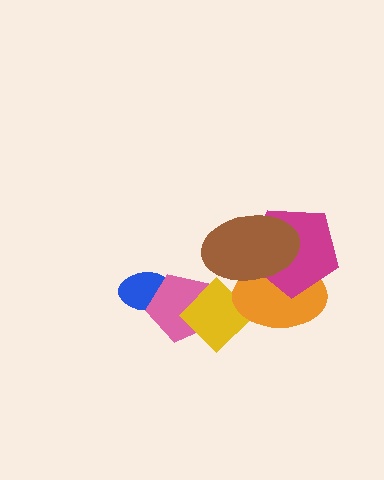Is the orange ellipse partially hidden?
Yes, it is partially covered by another shape.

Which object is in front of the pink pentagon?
The yellow diamond is in front of the pink pentagon.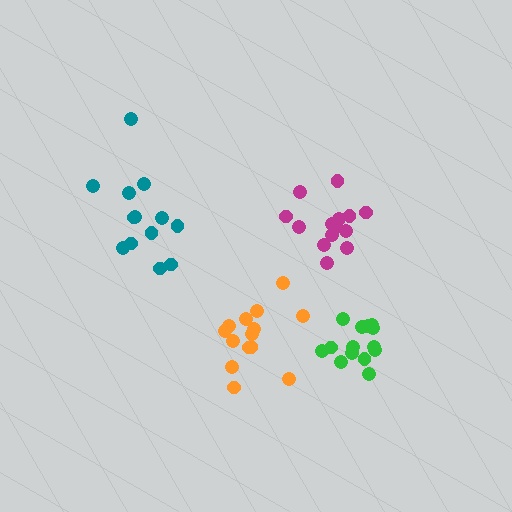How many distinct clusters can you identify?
There are 4 distinct clusters.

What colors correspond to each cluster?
The clusters are colored: magenta, green, orange, teal.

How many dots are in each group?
Group 1: 14 dots, Group 2: 14 dots, Group 3: 14 dots, Group 4: 13 dots (55 total).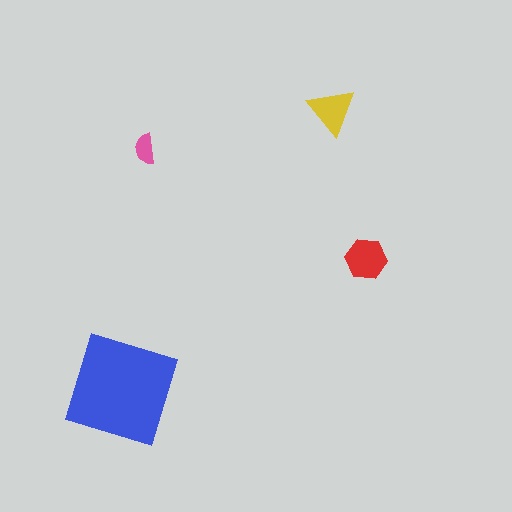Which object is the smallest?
The pink semicircle.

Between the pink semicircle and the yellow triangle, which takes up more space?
The yellow triangle.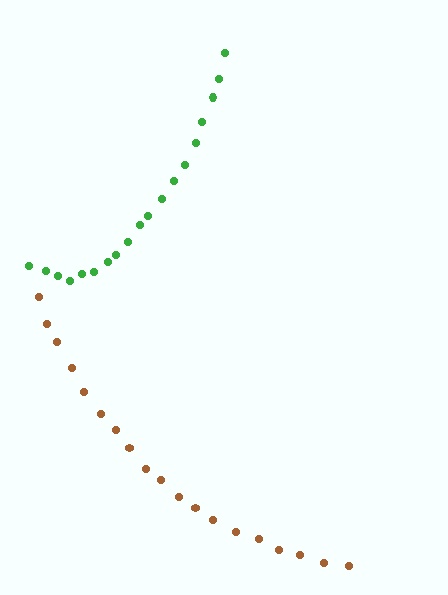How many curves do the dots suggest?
There are 2 distinct paths.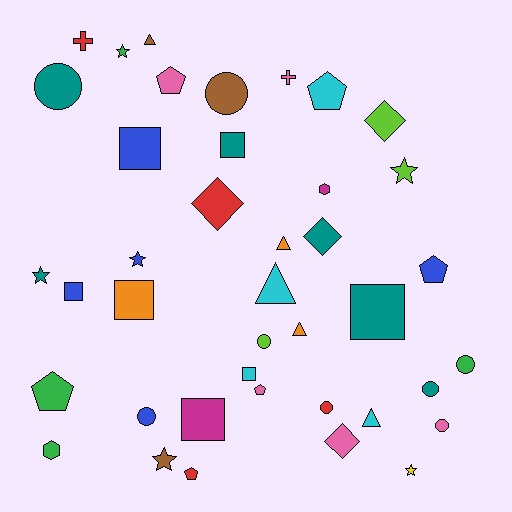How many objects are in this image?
There are 40 objects.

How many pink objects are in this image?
There are 5 pink objects.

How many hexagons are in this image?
There are 2 hexagons.